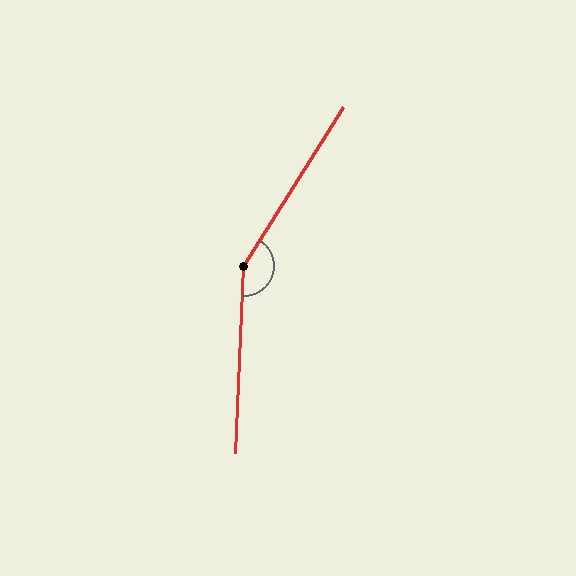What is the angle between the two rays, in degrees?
Approximately 150 degrees.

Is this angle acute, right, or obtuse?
It is obtuse.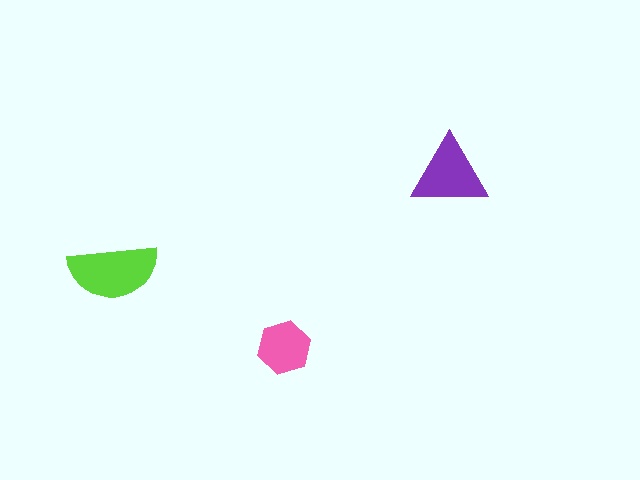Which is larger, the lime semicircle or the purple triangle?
The lime semicircle.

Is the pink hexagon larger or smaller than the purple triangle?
Smaller.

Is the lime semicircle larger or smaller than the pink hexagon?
Larger.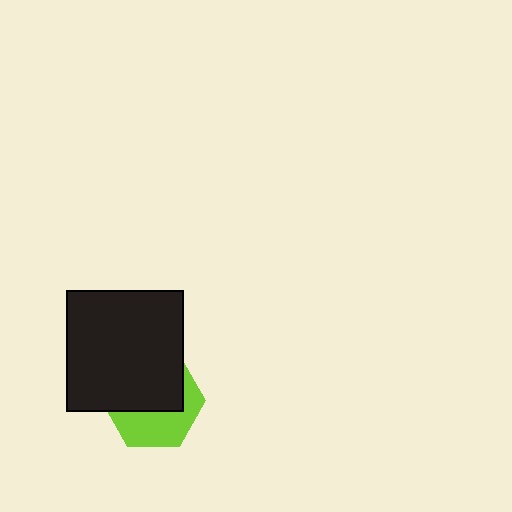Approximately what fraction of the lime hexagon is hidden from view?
Roughly 55% of the lime hexagon is hidden behind the black rectangle.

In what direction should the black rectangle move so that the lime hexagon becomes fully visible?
The black rectangle should move up. That is the shortest direction to clear the overlap and leave the lime hexagon fully visible.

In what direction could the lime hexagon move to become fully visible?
The lime hexagon could move down. That would shift it out from behind the black rectangle entirely.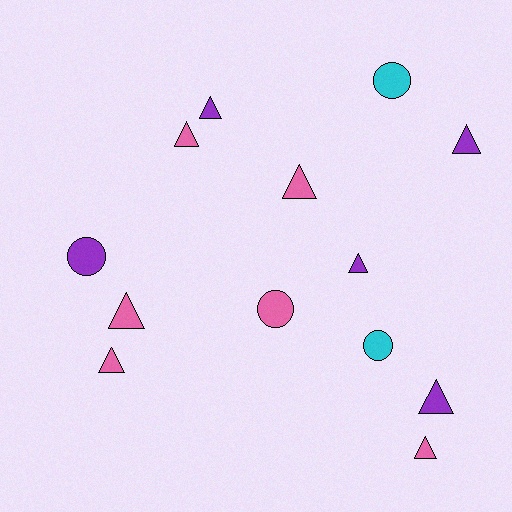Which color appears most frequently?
Pink, with 6 objects.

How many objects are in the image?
There are 13 objects.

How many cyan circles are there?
There are 2 cyan circles.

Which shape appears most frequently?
Triangle, with 9 objects.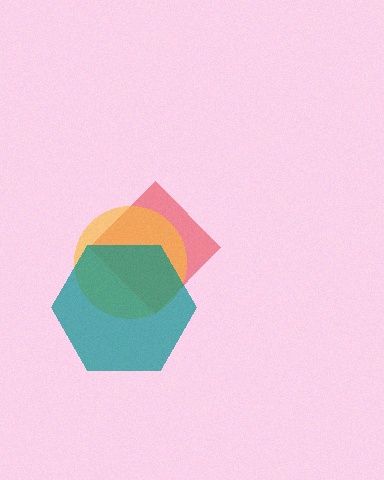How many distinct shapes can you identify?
There are 3 distinct shapes: a red diamond, a yellow circle, a teal hexagon.